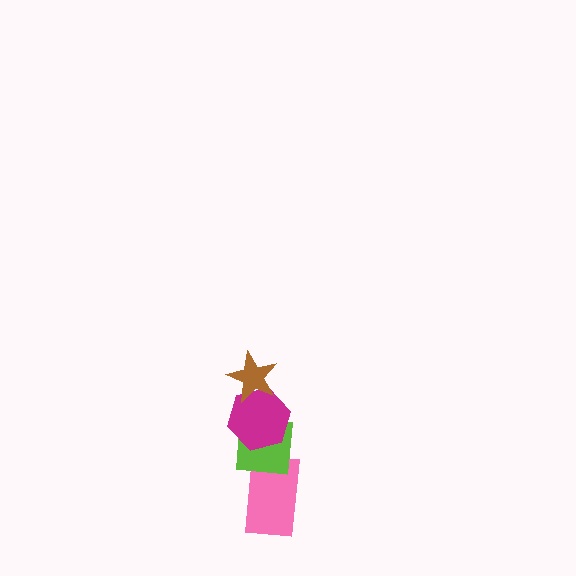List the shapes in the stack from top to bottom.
From top to bottom: the brown star, the magenta hexagon, the lime square, the pink rectangle.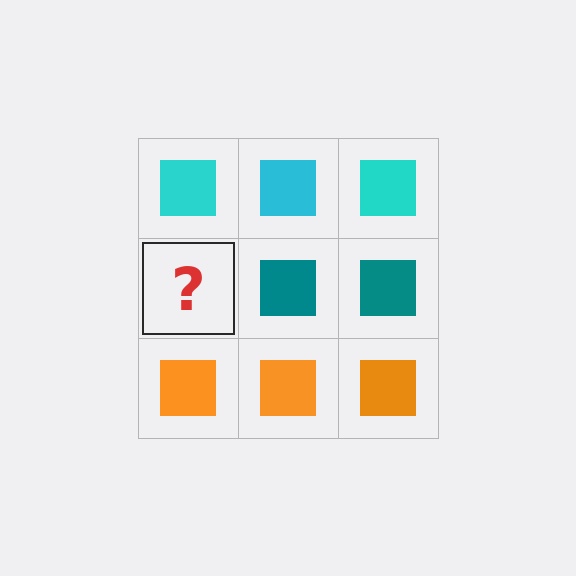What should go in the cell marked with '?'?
The missing cell should contain a teal square.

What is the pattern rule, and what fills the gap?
The rule is that each row has a consistent color. The gap should be filled with a teal square.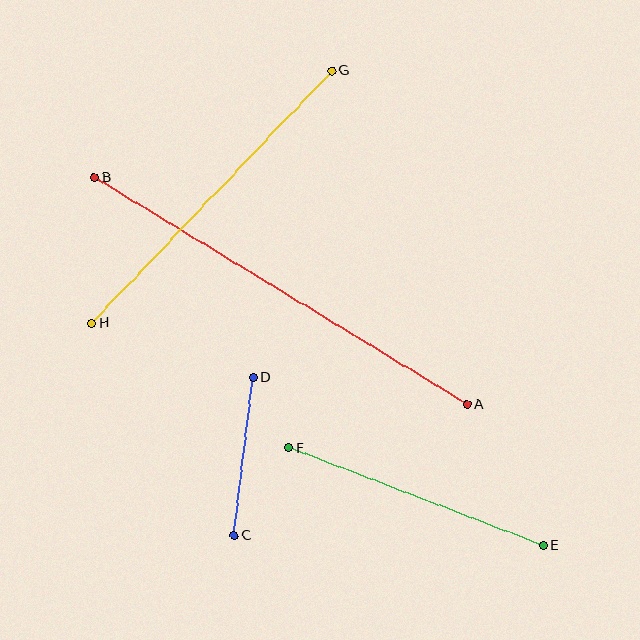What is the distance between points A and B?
The distance is approximately 436 pixels.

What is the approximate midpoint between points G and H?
The midpoint is at approximately (212, 197) pixels.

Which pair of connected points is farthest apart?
Points A and B are farthest apart.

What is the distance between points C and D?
The distance is approximately 159 pixels.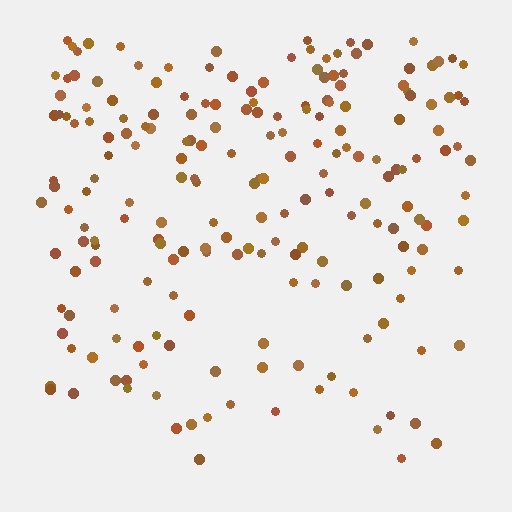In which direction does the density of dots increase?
From bottom to top, with the top side densest.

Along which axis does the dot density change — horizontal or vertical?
Vertical.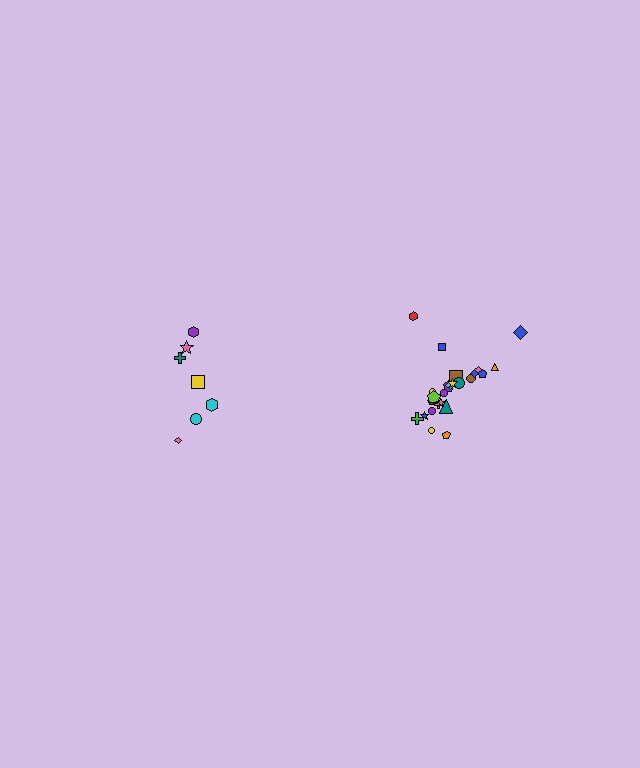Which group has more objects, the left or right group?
The right group.